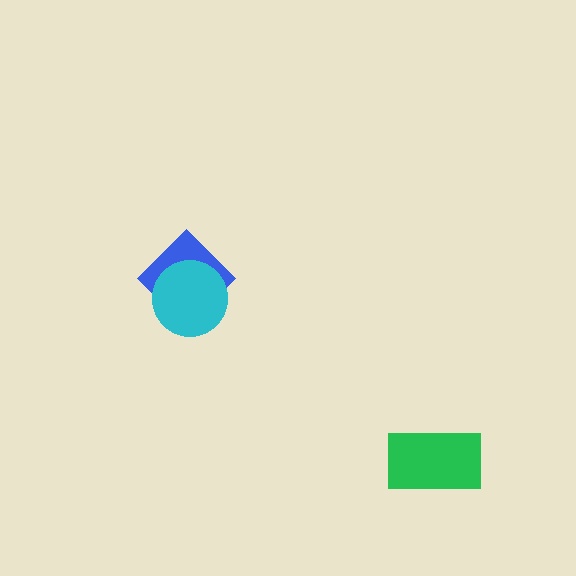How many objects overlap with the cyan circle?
1 object overlaps with the cyan circle.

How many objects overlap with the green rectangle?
0 objects overlap with the green rectangle.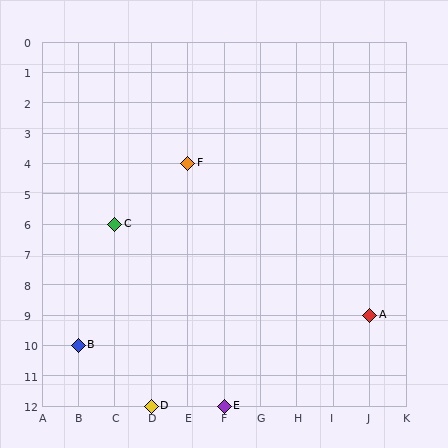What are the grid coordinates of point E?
Point E is at grid coordinates (F, 12).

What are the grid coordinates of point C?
Point C is at grid coordinates (C, 6).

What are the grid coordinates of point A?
Point A is at grid coordinates (J, 9).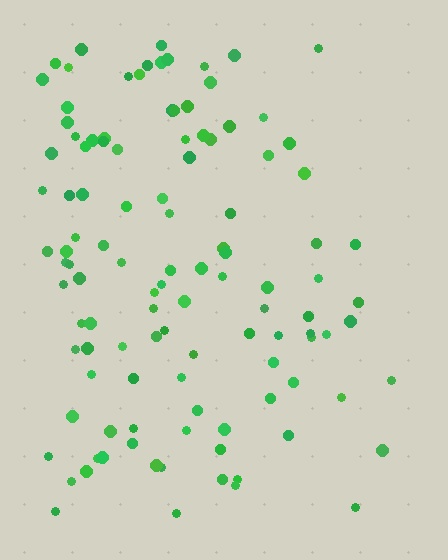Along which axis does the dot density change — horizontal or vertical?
Horizontal.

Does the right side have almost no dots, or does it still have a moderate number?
Still a moderate number, just noticeably fewer than the left.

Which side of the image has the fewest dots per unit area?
The right.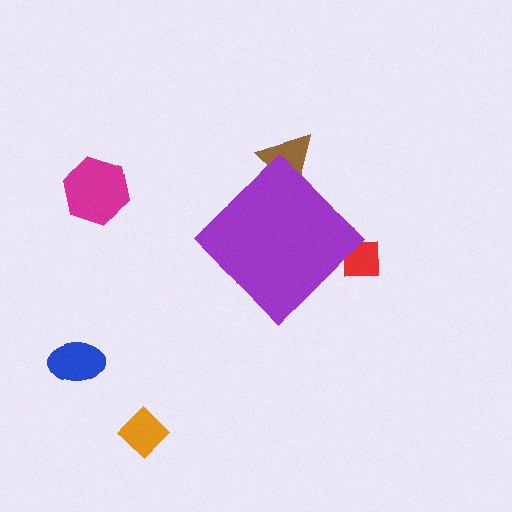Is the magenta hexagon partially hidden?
No, the magenta hexagon is fully visible.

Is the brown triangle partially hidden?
Yes, the brown triangle is partially hidden behind the purple diamond.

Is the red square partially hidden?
Yes, the red square is partially hidden behind the purple diamond.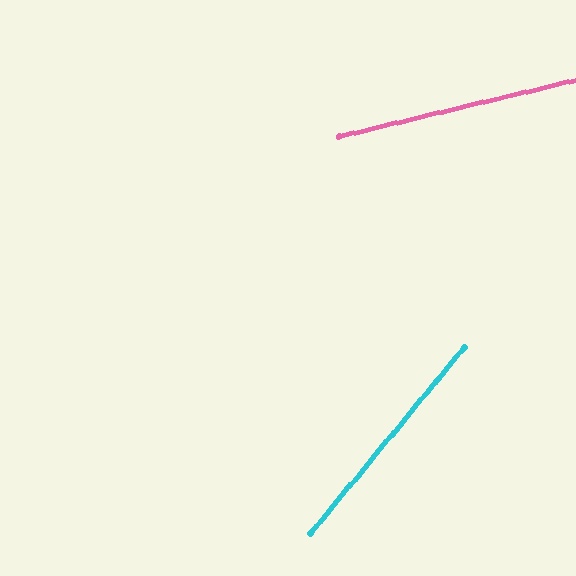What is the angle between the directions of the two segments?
Approximately 37 degrees.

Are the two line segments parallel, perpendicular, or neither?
Neither parallel nor perpendicular — they differ by about 37°.